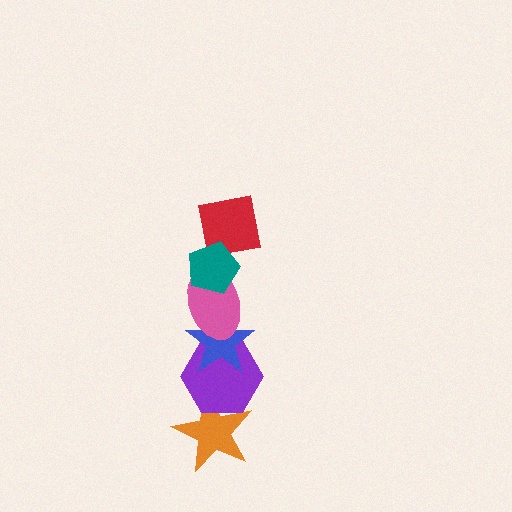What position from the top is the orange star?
The orange star is 6th from the top.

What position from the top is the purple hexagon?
The purple hexagon is 5th from the top.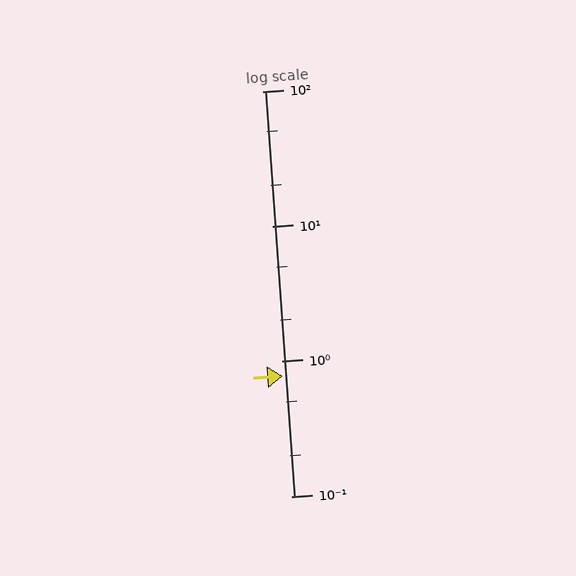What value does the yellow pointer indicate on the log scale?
The pointer indicates approximately 0.78.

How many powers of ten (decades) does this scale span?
The scale spans 3 decades, from 0.1 to 100.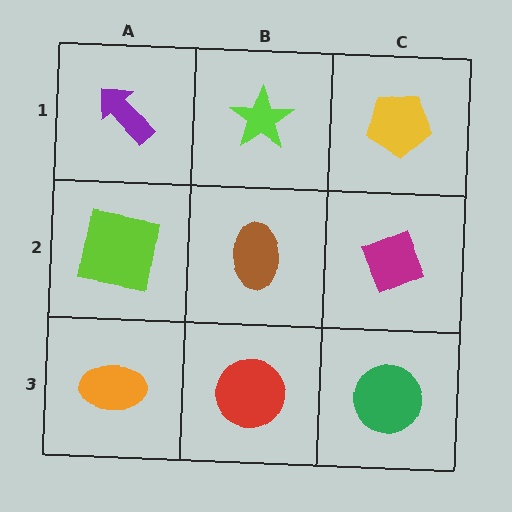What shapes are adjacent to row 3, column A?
A lime square (row 2, column A), a red circle (row 3, column B).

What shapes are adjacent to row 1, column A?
A lime square (row 2, column A), a lime star (row 1, column B).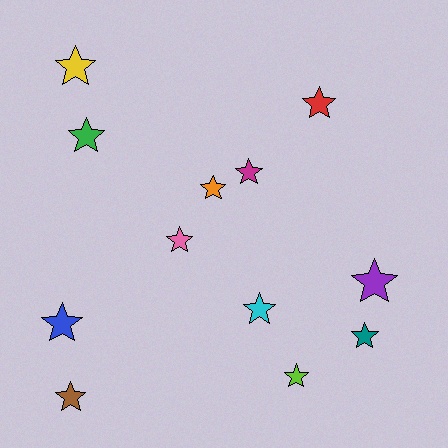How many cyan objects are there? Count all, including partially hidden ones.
There is 1 cyan object.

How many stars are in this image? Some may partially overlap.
There are 12 stars.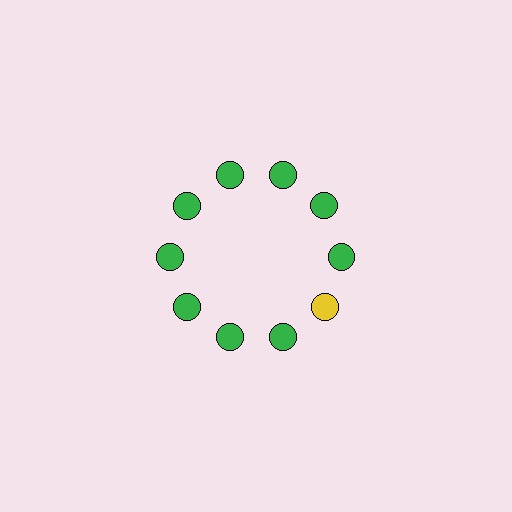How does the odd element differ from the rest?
It has a different color: yellow instead of green.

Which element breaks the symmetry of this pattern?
The yellow circle at roughly the 4 o'clock position breaks the symmetry. All other shapes are green circles.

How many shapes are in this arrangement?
There are 10 shapes arranged in a ring pattern.